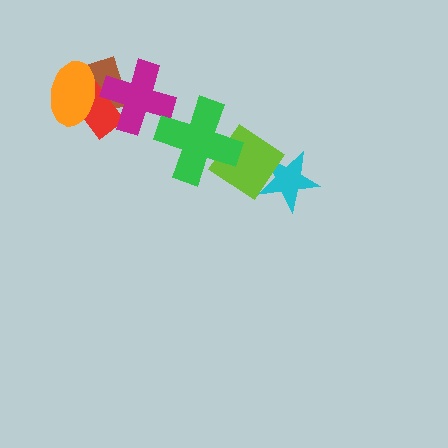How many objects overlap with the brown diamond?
3 objects overlap with the brown diamond.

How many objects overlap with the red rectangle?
3 objects overlap with the red rectangle.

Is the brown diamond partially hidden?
Yes, it is partially covered by another shape.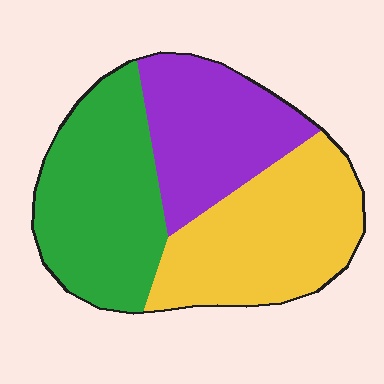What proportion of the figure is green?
Green covers roughly 35% of the figure.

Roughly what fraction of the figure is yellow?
Yellow covers about 35% of the figure.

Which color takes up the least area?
Purple, at roughly 30%.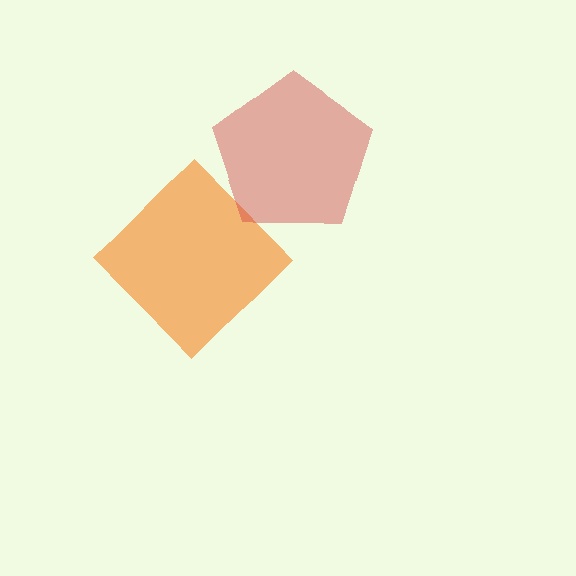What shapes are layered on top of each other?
The layered shapes are: an orange diamond, a red pentagon.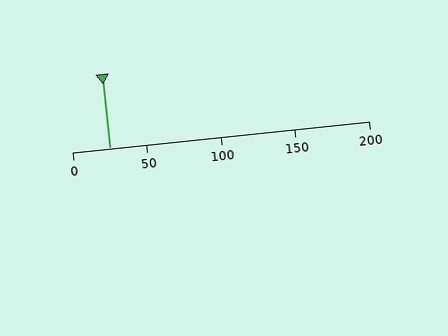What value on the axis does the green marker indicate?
The marker indicates approximately 25.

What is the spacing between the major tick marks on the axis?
The major ticks are spaced 50 apart.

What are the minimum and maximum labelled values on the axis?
The axis runs from 0 to 200.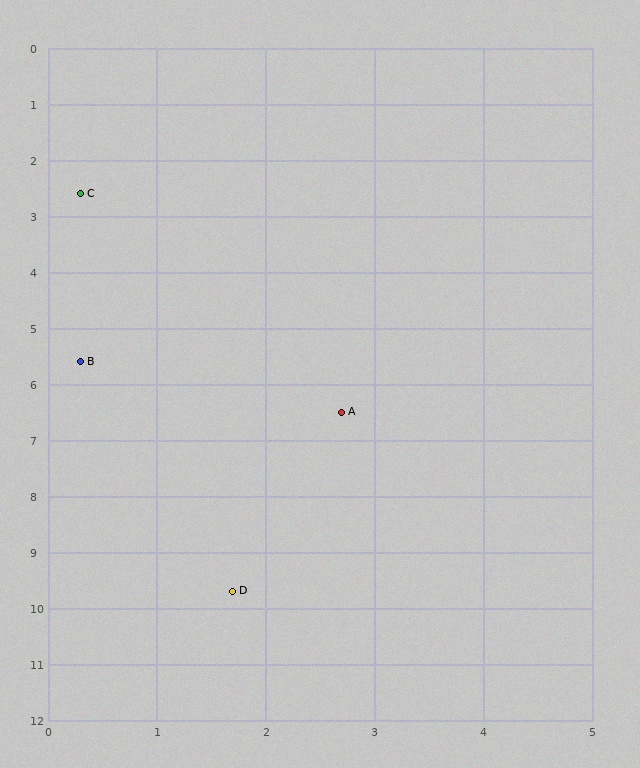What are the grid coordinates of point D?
Point D is at approximately (1.7, 9.7).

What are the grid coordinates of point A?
Point A is at approximately (2.7, 6.5).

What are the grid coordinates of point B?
Point B is at approximately (0.3, 5.6).